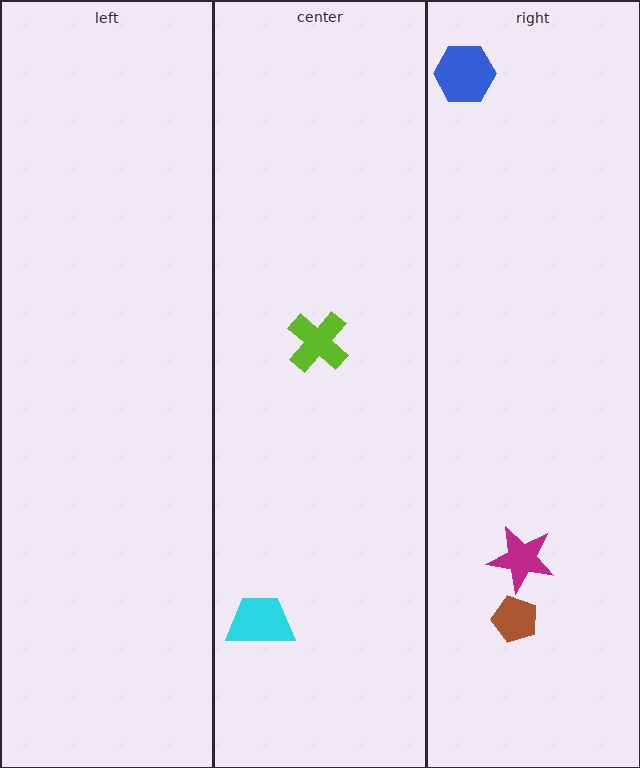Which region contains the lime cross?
The center region.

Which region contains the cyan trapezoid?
The center region.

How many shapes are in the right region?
3.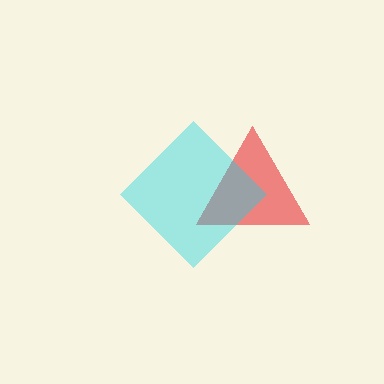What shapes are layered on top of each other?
The layered shapes are: a red triangle, a cyan diamond.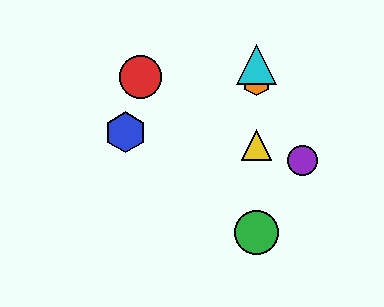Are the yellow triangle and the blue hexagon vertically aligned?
No, the yellow triangle is at x≈257 and the blue hexagon is at x≈126.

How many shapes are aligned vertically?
4 shapes (the green circle, the yellow triangle, the orange hexagon, the cyan triangle) are aligned vertically.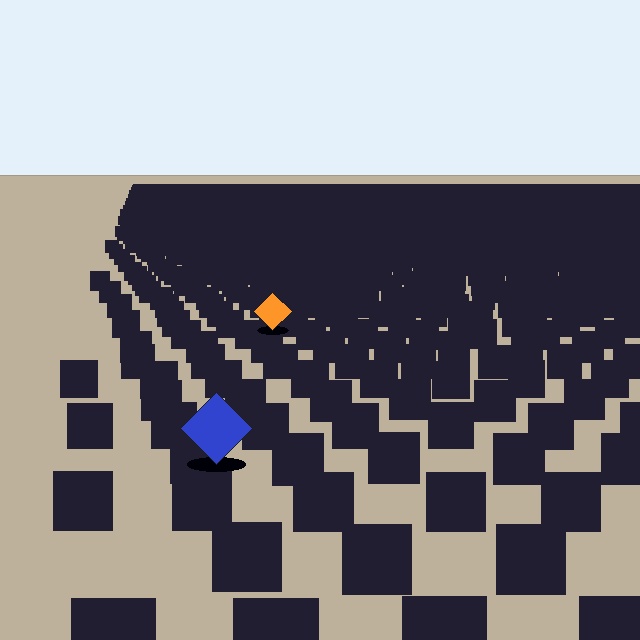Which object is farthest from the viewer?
The orange diamond is farthest from the viewer. It appears smaller and the ground texture around it is denser.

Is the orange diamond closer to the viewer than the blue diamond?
No. The blue diamond is closer — you can tell from the texture gradient: the ground texture is coarser near it.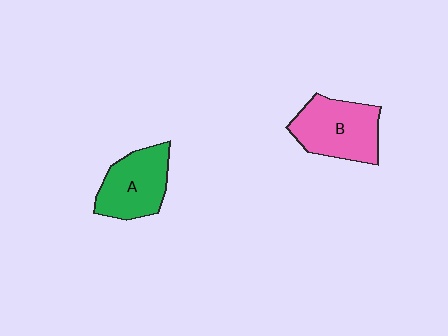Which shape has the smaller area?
Shape A (green).